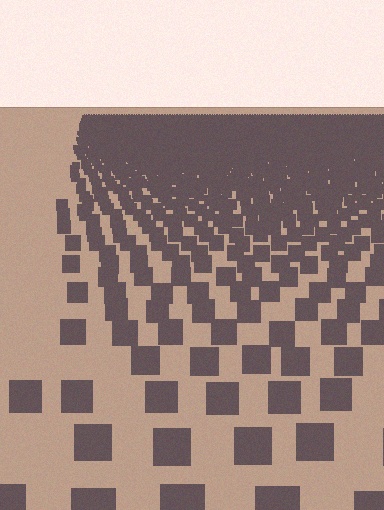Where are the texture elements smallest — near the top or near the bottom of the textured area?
Near the top.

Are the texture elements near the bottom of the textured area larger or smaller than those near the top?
Larger. Near the bottom, elements are closer to the viewer and appear at a bigger on-screen size.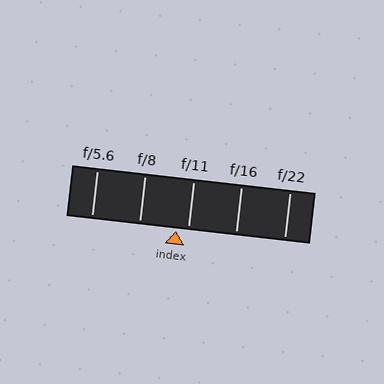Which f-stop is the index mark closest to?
The index mark is closest to f/11.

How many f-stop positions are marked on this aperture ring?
There are 5 f-stop positions marked.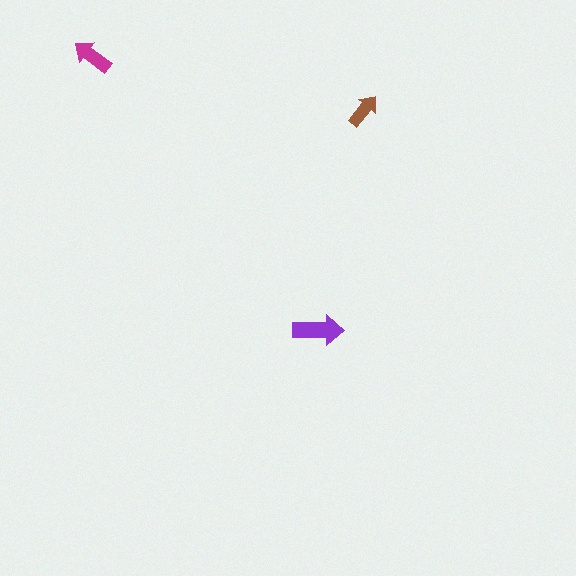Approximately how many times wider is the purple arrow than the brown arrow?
About 1.5 times wider.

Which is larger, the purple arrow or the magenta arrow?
The purple one.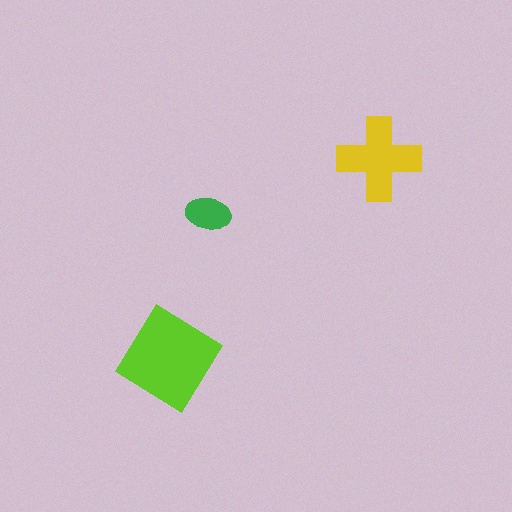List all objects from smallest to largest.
The green ellipse, the yellow cross, the lime diamond.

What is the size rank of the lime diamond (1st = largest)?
1st.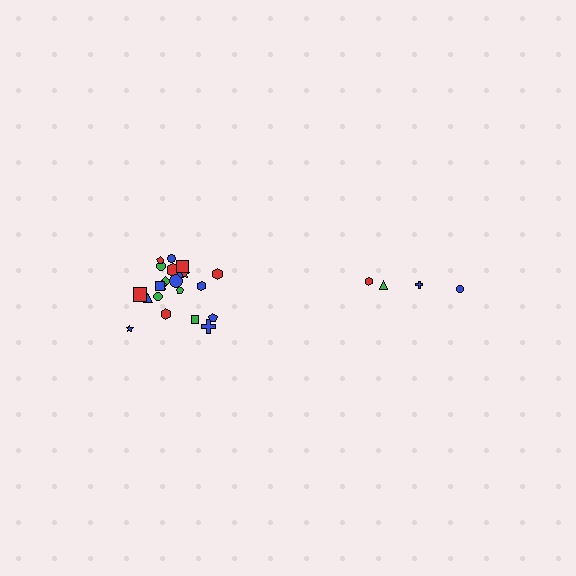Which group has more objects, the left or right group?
The left group.